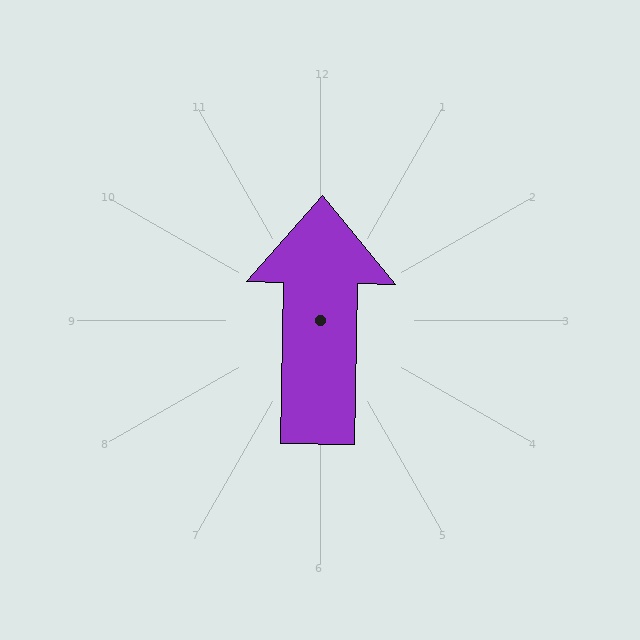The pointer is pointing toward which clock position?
Roughly 12 o'clock.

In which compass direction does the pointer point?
North.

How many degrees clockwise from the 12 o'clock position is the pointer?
Approximately 1 degrees.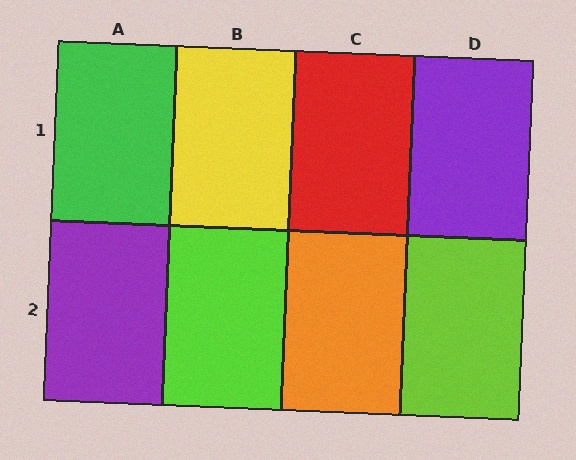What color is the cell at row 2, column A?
Purple.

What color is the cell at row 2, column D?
Lime.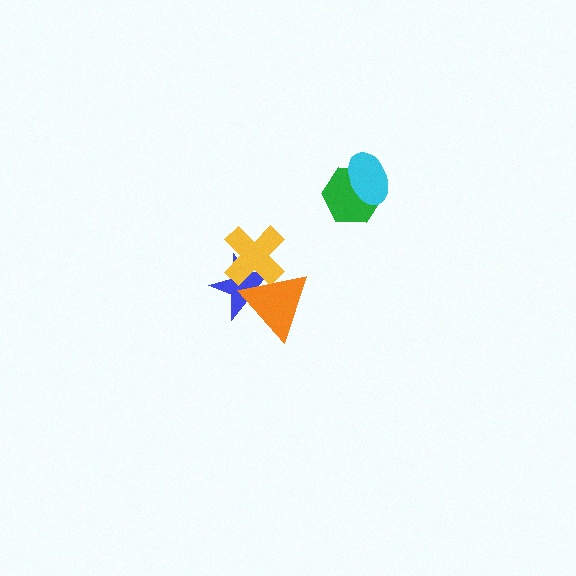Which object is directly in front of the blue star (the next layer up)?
The yellow cross is directly in front of the blue star.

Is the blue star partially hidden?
Yes, it is partially covered by another shape.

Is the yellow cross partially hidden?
Yes, it is partially covered by another shape.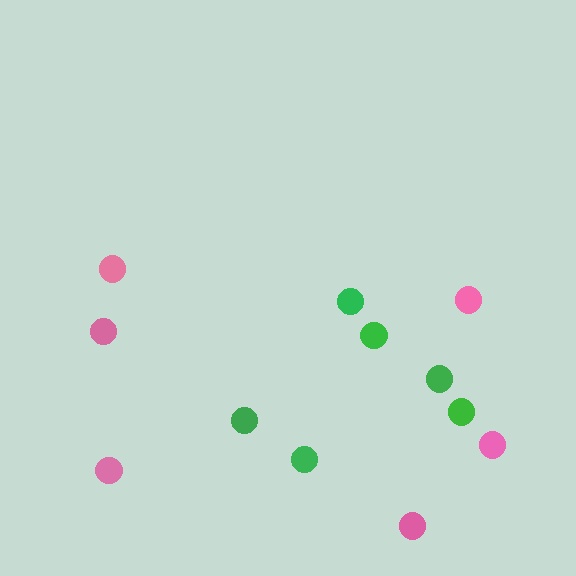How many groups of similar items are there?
There are 2 groups: one group of green circles (6) and one group of pink circles (6).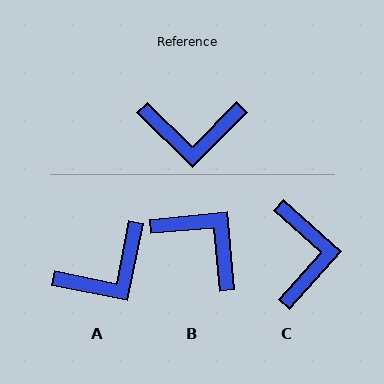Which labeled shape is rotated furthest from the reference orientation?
B, about 140 degrees away.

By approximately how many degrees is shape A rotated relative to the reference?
Approximately 33 degrees counter-clockwise.